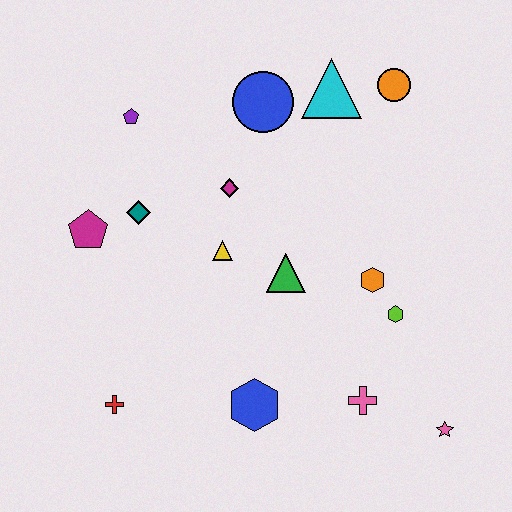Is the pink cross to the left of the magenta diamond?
No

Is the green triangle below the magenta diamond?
Yes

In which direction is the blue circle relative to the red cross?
The blue circle is above the red cross.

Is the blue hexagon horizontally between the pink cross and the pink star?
No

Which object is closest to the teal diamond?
The magenta pentagon is closest to the teal diamond.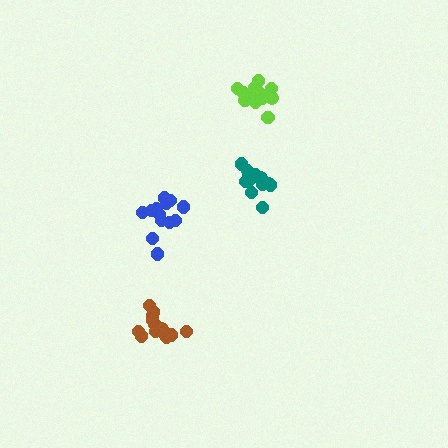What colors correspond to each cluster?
The clusters are colored: teal, brown, blue, lime.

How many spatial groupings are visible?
There are 4 spatial groupings.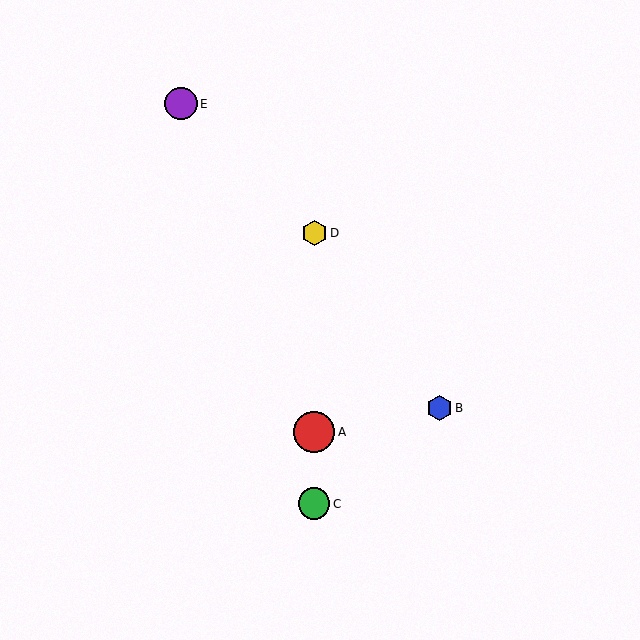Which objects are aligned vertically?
Objects A, C, D are aligned vertically.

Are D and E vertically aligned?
No, D is at x≈314 and E is at x≈181.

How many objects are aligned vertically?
3 objects (A, C, D) are aligned vertically.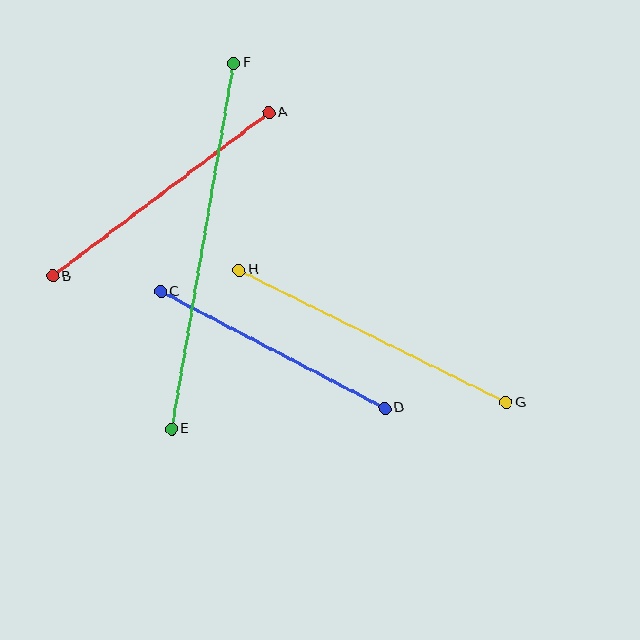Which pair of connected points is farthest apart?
Points E and F are farthest apart.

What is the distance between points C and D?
The distance is approximately 253 pixels.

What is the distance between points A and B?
The distance is approximately 271 pixels.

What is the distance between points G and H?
The distance is approximately 298 pixels.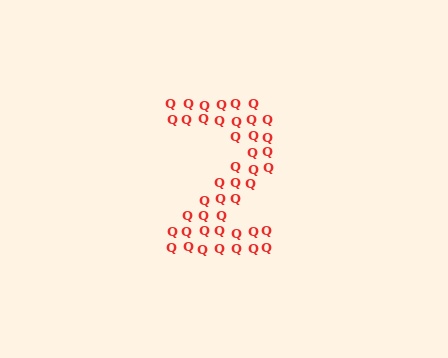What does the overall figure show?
The overall figure shows the digit 2.